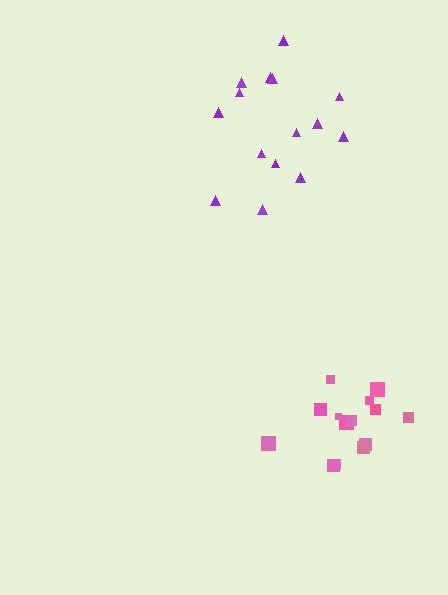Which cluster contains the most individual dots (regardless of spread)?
Purple (15).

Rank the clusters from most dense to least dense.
pink, purple.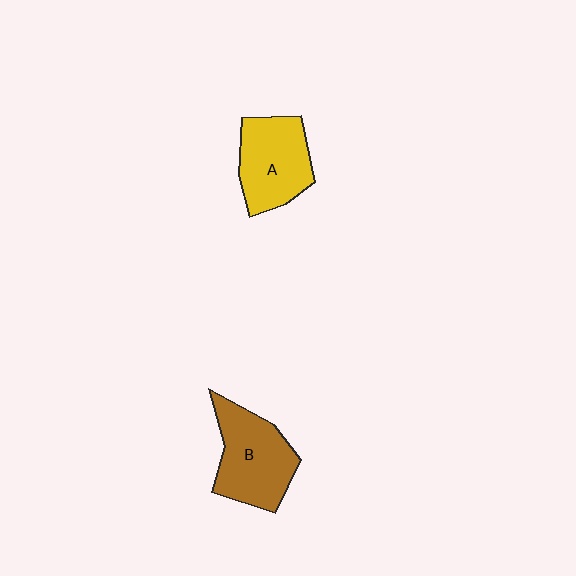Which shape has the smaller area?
Shape A (yellow).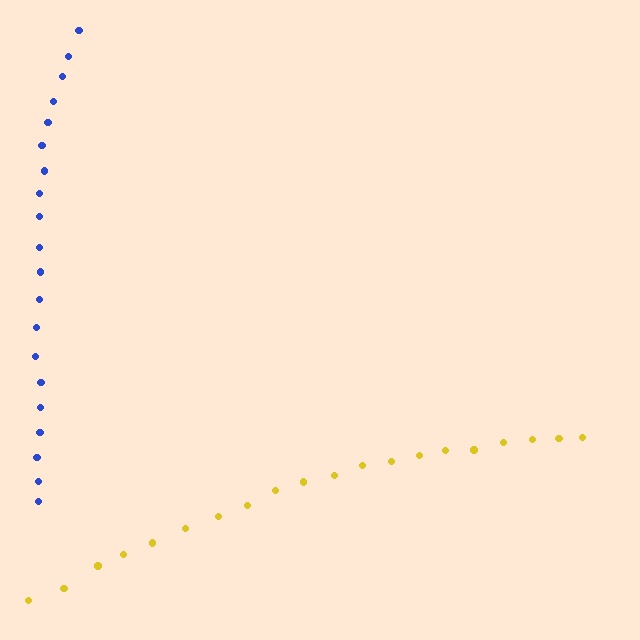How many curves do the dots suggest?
There are 2 distinct paths.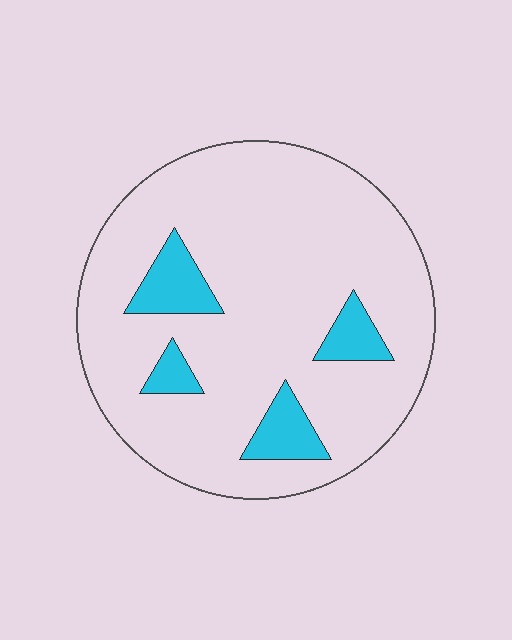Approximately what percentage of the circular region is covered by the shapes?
Approximately 15%.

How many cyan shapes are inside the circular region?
4.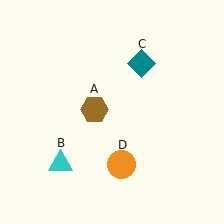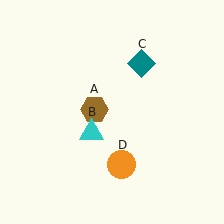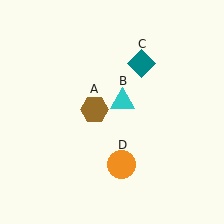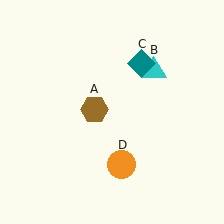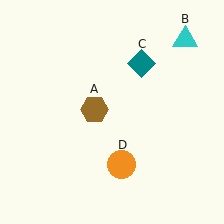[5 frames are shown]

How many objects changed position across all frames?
1 object changed position: cyan triangle (object B).